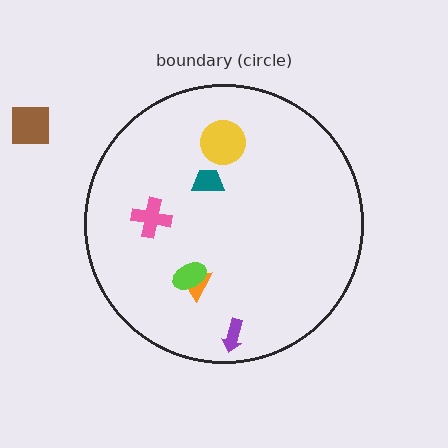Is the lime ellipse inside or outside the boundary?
Inside.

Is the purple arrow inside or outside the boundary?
Inside.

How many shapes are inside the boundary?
6 inside, 1 outside.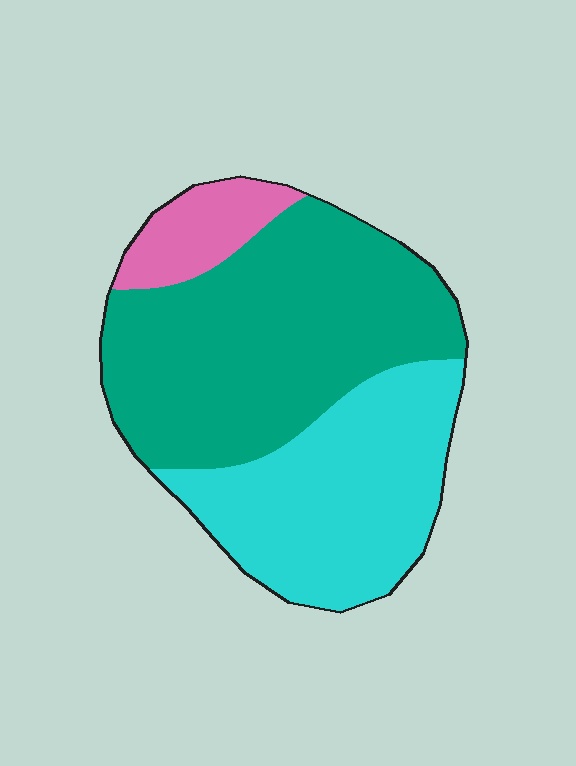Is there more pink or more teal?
Teal.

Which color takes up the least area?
Pink, at roughly 10%.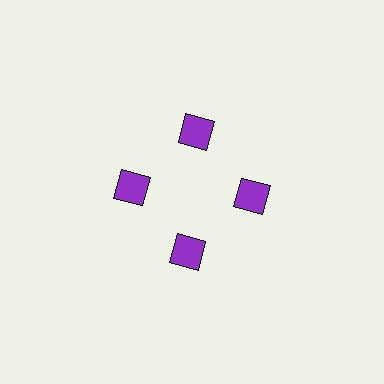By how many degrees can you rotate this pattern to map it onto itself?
The pattern maps onto itself every 90 degrees of rotation.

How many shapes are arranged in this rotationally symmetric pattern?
There are 4 shapes, arranged in 4 groups of 1.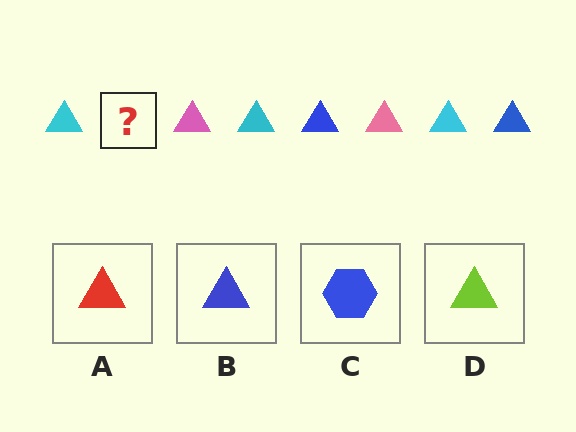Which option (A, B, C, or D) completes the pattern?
B.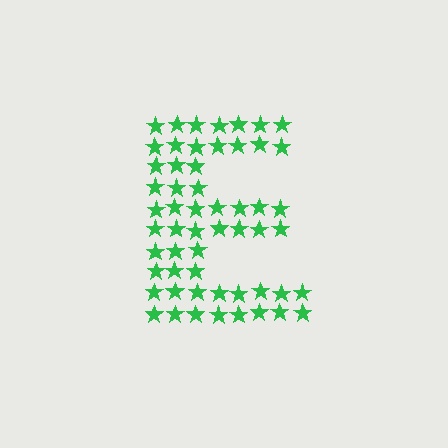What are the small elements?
The small elements are stars.